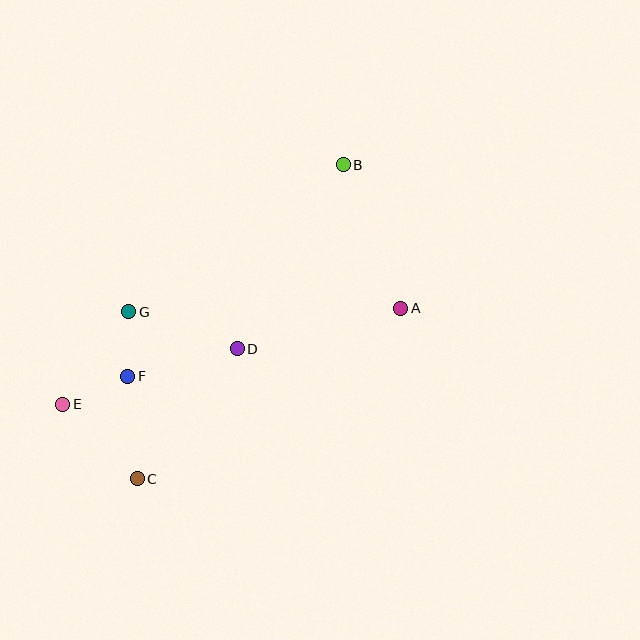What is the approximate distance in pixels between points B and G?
The distance between B and G is approximately 260 pixels.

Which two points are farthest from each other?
Points B and C are farthest from each other.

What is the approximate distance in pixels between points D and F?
The distance between D and F is approximately 113 pixels.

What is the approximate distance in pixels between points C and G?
The distance between C and G is approximately 167 pixels.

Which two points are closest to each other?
Points F and G are closest to each other.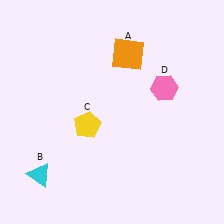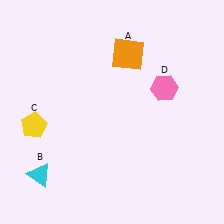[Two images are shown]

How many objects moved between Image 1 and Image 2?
1 object moved between the two images.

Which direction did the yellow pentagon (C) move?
The yellow pentagon (C) moved left.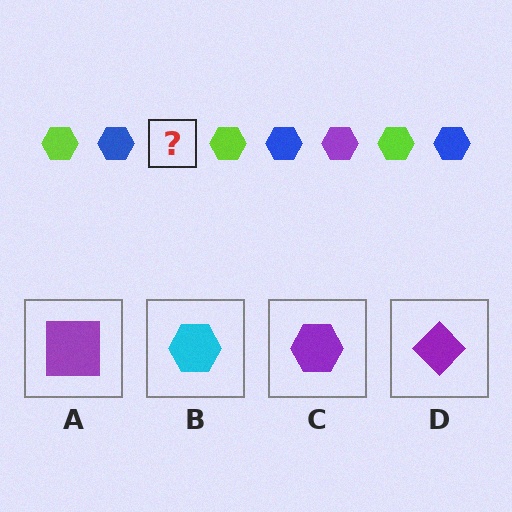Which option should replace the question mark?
Option C.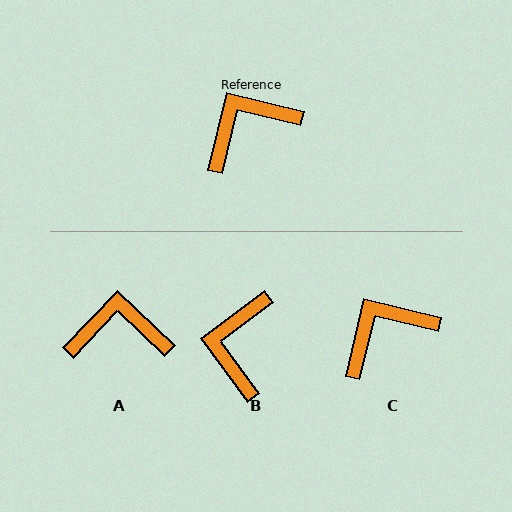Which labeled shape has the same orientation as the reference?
C.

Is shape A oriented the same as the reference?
No, it is off by about 30 degrees.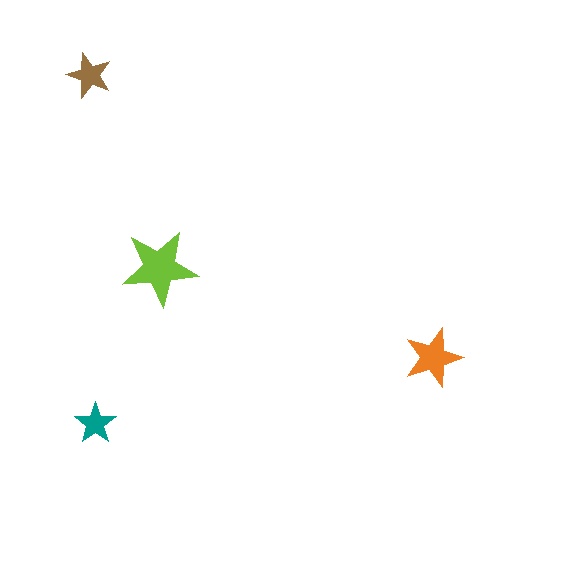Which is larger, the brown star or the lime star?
The lime one.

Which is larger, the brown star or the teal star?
The brown one.